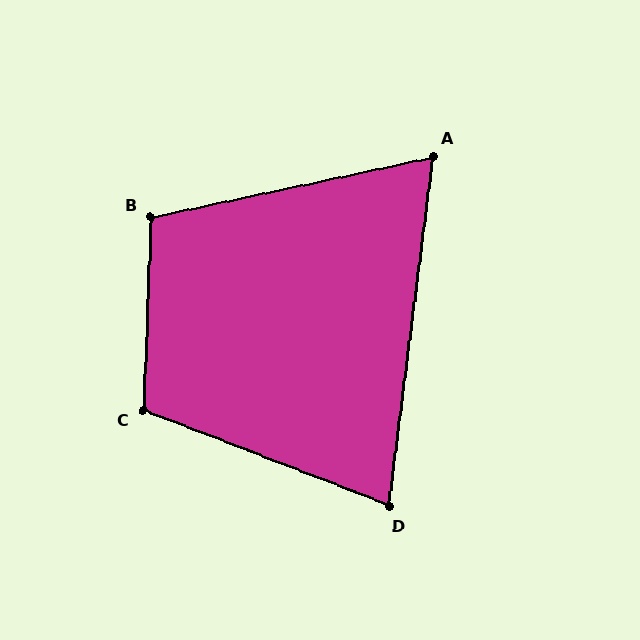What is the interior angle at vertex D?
Approximately 76 degrees (acute).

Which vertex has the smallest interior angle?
A, at approximately 71 degrees.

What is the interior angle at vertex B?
Approximately 104 degrees (obtuse).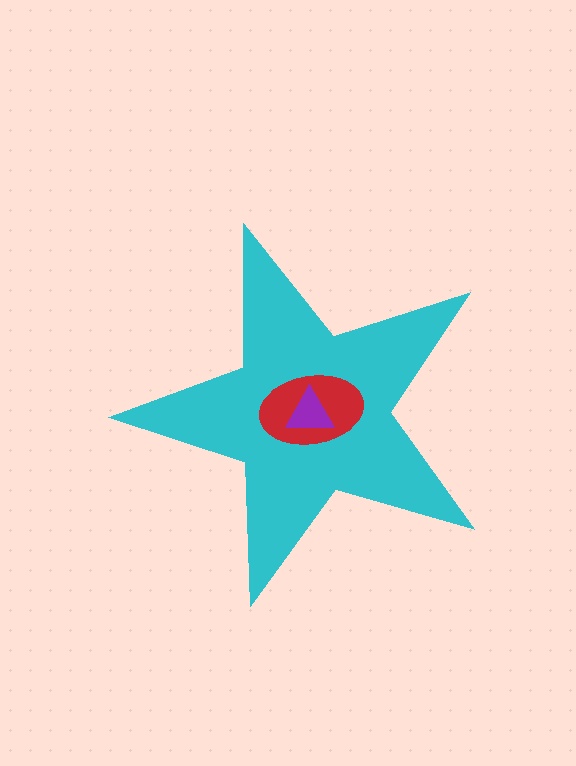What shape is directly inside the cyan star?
The red ellipse.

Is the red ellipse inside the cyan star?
Yes.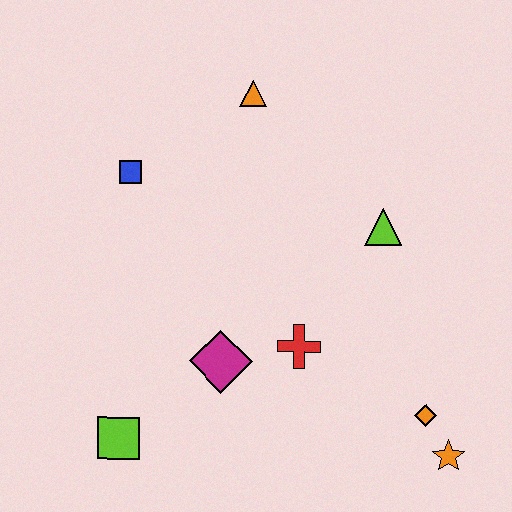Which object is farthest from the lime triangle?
The lime square is farthest from the lime triangle.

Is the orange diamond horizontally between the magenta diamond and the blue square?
No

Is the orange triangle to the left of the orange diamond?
Yes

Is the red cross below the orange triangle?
Yes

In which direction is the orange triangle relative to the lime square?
The orange triangle is above the lime square.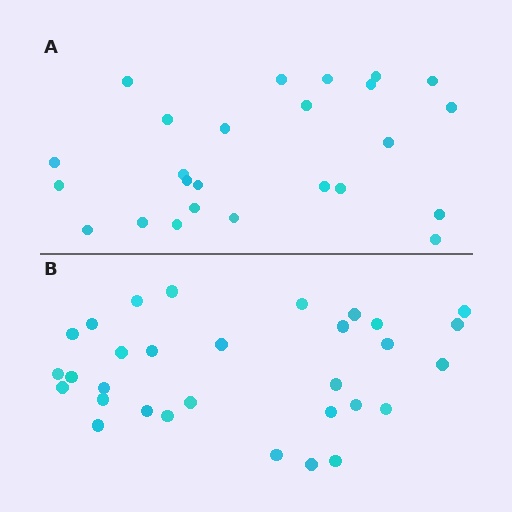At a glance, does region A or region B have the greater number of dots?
Region B (the bottom region) has more dots.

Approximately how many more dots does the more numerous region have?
Region B has about 6 more dots than region A.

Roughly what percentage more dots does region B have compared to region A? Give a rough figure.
About 25% more.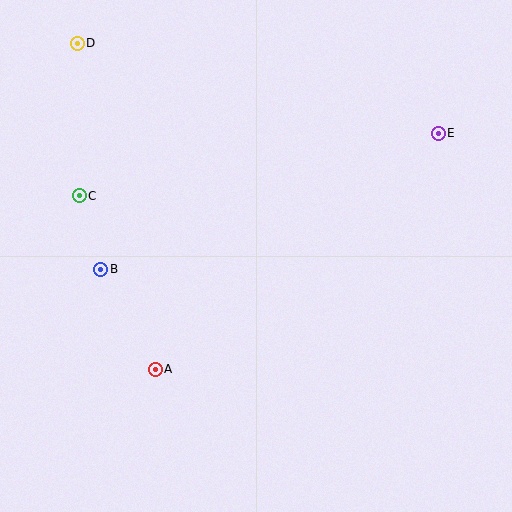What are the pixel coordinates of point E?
Point E is at (438, 133).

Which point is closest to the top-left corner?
Point D is closest to the top-left corner.